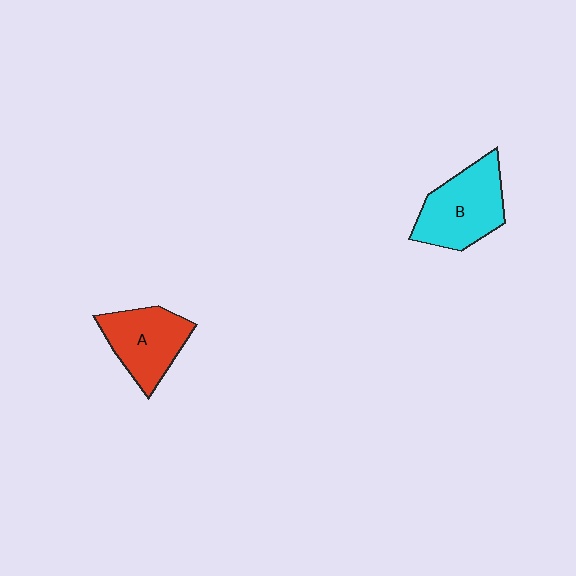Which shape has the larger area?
Shape B (cyan).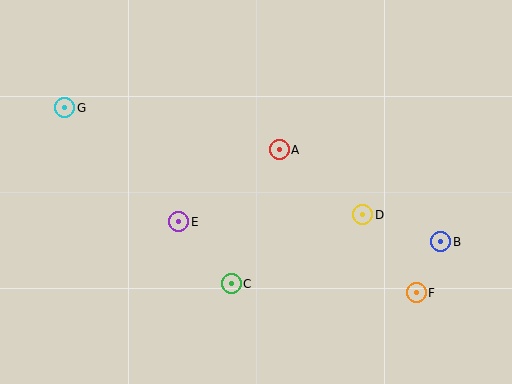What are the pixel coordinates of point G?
Point G is at (65, 108).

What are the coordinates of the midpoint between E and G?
The midpoint between E and G is at (122, 165).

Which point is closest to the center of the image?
Point A at (279, 150) is closest to the center.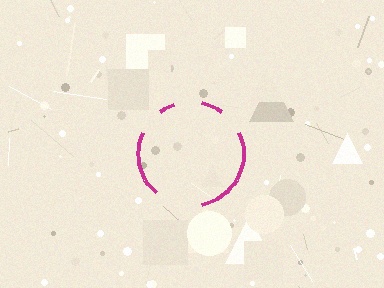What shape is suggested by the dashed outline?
The dashed outline suggests a circle.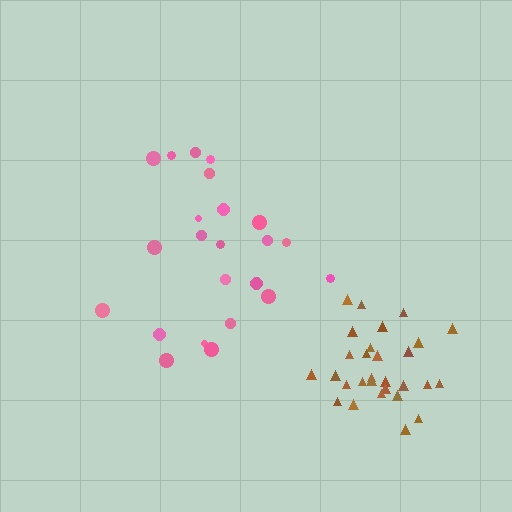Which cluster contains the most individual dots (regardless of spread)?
Brown (29).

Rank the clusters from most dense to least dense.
brown, pink.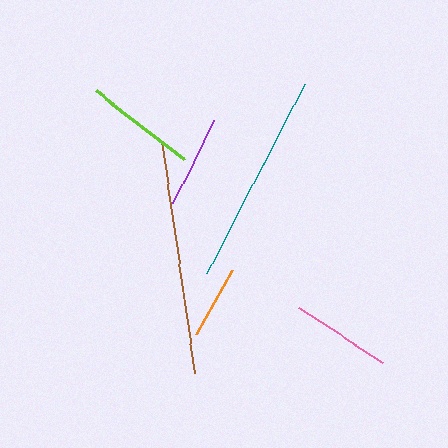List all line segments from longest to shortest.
From longest to shortest: brown, teal, lime, pink, purple, orange.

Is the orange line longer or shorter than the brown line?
The brown line is longer than the orange line.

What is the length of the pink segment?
The pink segment is approximately 101 pixels long.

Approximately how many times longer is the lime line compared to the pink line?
The lime line is approximately 1.1 times the length of the pink line.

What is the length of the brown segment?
The brown segment is approximately 234 pixels long.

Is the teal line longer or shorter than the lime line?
The teal line is longer than the lime line.